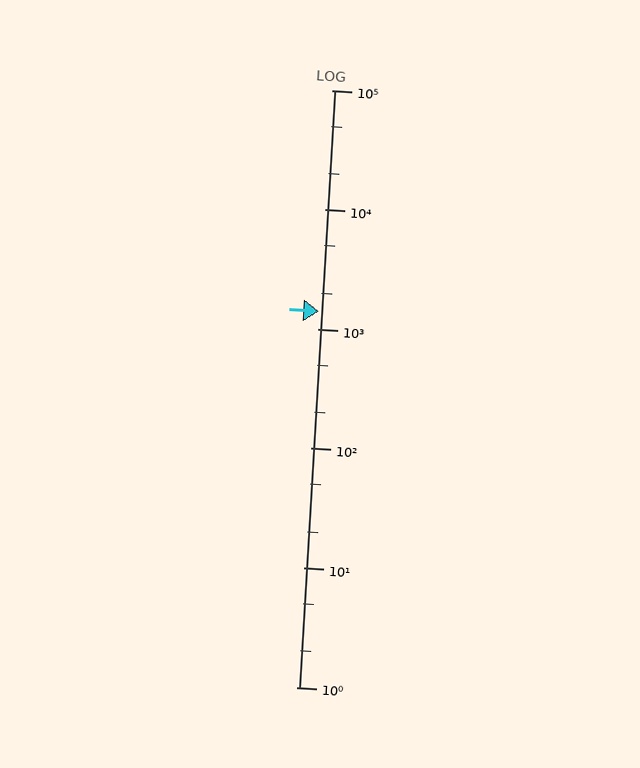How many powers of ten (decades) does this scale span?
The scale spans 5 decades, from 1 to 100000.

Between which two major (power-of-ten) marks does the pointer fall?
The pointer is between 1000 and 10000.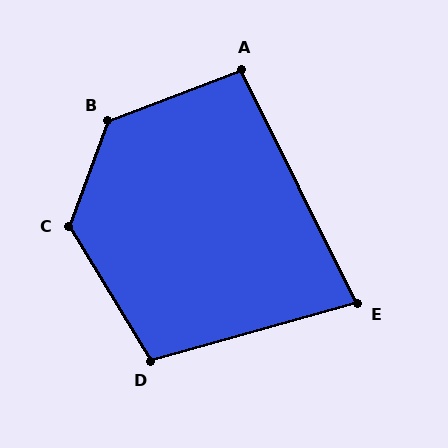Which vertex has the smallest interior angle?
E, at approximately 79 degrees.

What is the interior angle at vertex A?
Approximately 95 degrees (obtuse).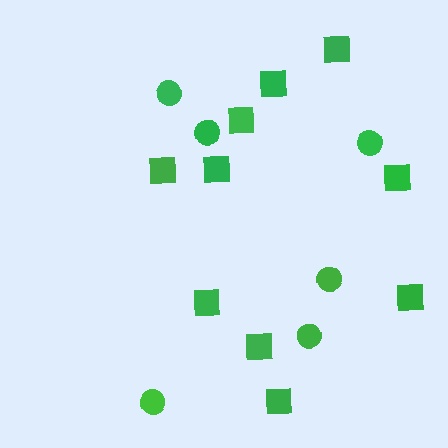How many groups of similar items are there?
There are 2 groups: one group of circles (6) and one group of squares (10).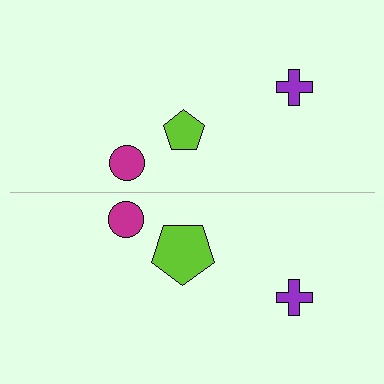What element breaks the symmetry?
The lime pentagon on the bottom side has a different size than its mirror counterpart.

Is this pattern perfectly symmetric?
No, the pattern is not perfectly symmetric. The lime pentagon on the bottom side has a different size than its mirror counterpart.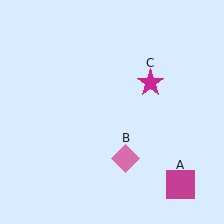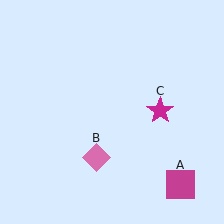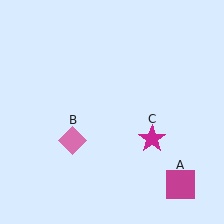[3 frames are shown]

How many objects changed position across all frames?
2 objects changed position: pink diamond (object B), magenta star (object C).